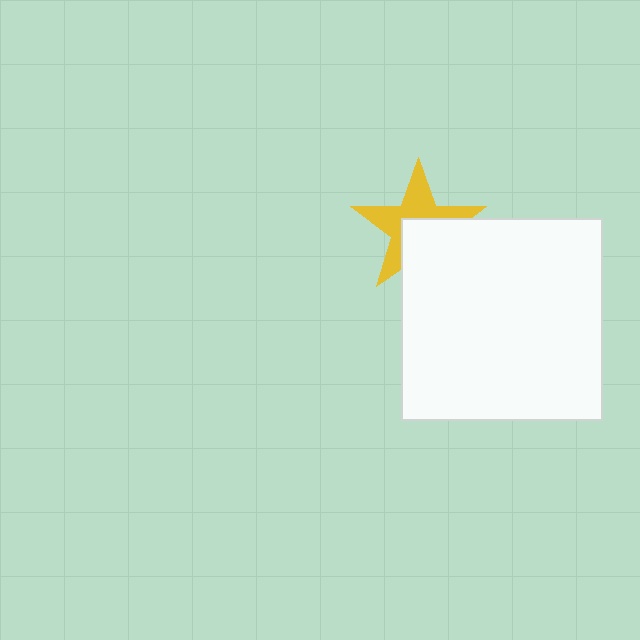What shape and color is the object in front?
The object in front is a white square.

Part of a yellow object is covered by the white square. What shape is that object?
It is a star.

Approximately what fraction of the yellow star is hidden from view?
Roughly 44% of the yellow star is hidden behind the white square.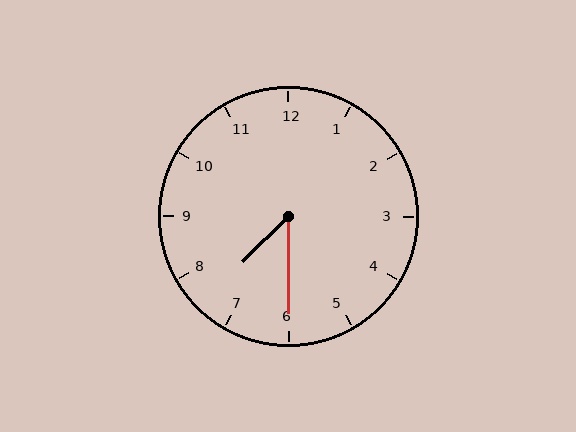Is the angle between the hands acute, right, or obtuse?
It is acute.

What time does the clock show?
7:30.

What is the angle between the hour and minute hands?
Approximately 45 degrees.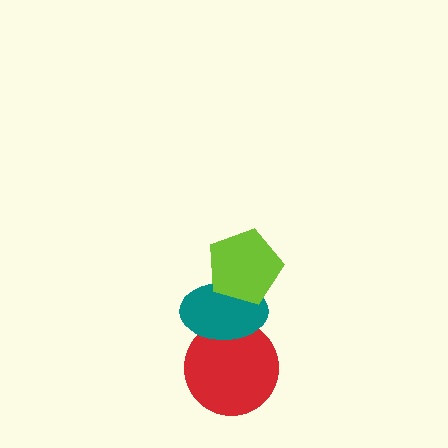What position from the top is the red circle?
The red circle is 3rd from the top.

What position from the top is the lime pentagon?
The lime pentagon is 1st from the top.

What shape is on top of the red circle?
The teal ellipse is on top of the red circle.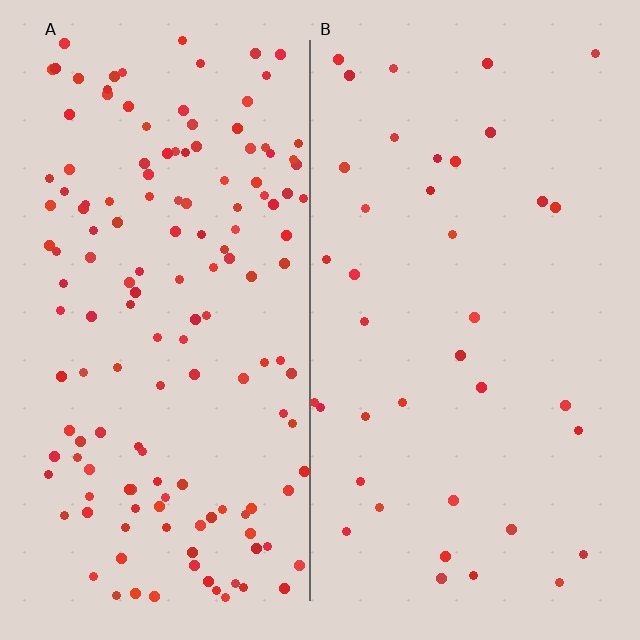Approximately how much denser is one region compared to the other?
Approximately 3.8× — region A over region B.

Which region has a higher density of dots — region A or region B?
A (the left).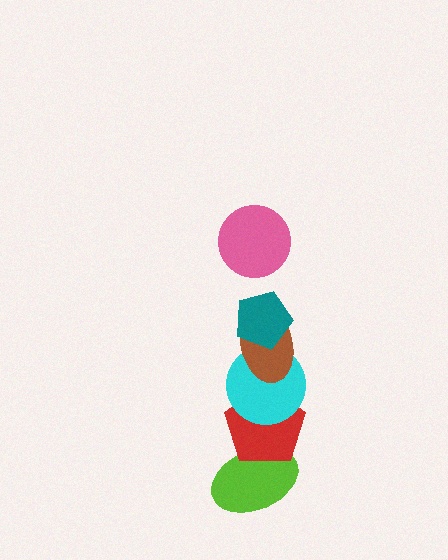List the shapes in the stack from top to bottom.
From top to bottom: the pink circle, the teal pentagon, the brown ellipse, the cyan circle, the red pentagon, the lime ellipse.